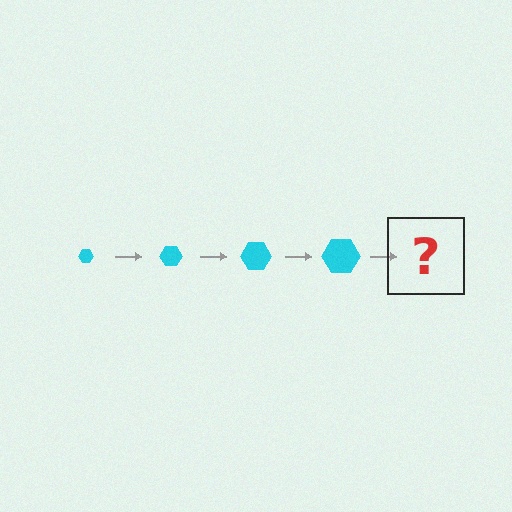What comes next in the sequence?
The next element should be a cyan hexagon, larger than the previous one.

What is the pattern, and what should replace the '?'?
The pattern is that the hexagon gets progressively larger each step. The '?' should be a cyan hexagon, larger than the previous one.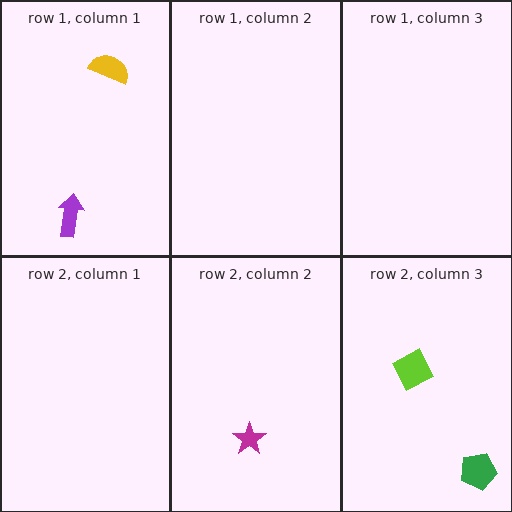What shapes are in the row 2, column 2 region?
The magenta star.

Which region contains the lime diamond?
The row 2, column 3 region.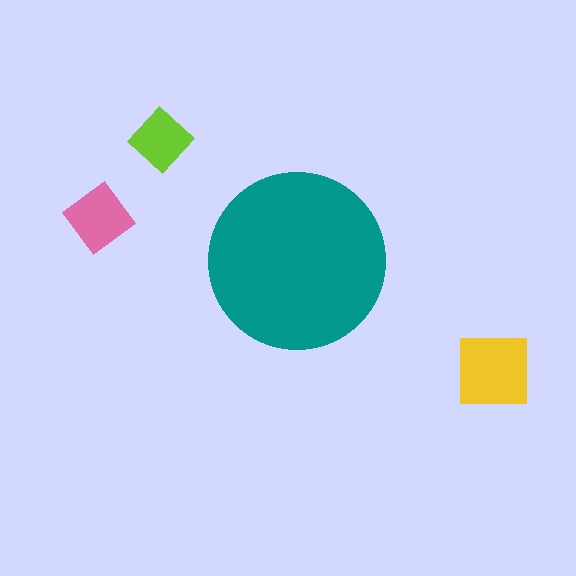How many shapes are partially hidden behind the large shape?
0 shapes are partially hidden.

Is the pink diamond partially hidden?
No, the pink diamond is fully visible.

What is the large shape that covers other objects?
A teal circle.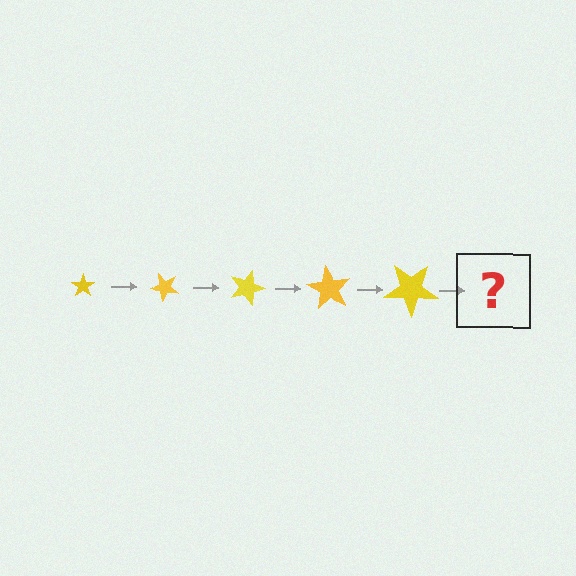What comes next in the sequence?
The next element should be a star, larger than the previous one and rotated 225 degrees from the start.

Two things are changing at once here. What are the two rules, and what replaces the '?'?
The two rules are that the star grows larger each step and it rotates 45 degrees each step. The '?' should be a star, larger than the previous one and rotated 225 degrees from the start.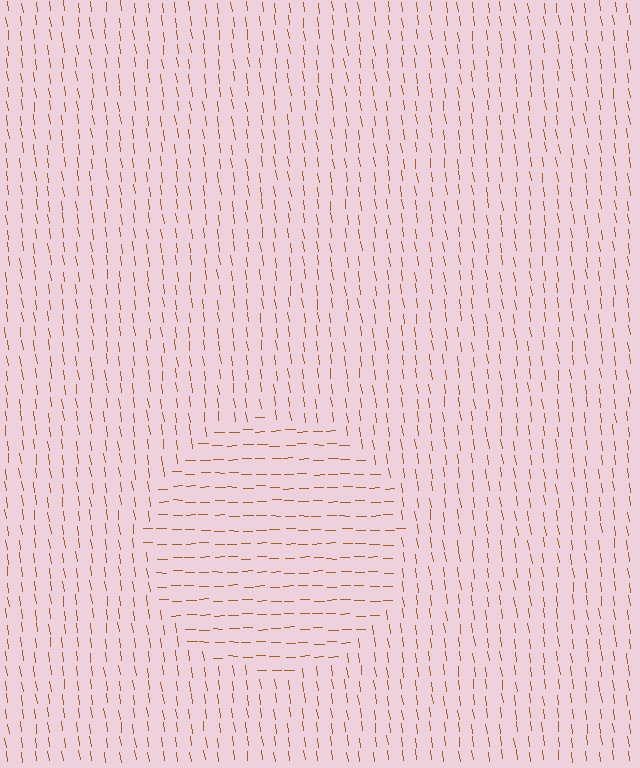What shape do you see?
I see a circle.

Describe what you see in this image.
The image is filled with small brown line segments. A circle region in the image has lines oriented differently from the surrounding lines, creating a visible texture boundary.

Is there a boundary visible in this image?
Yes, there is a texture boundary formed by a change in line orientation.